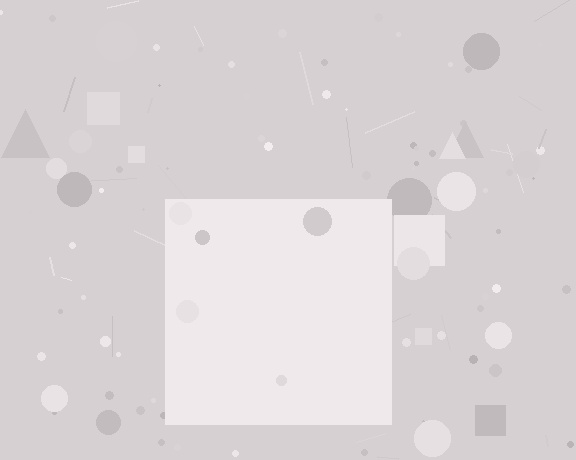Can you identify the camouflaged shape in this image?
The camouflaged shape is a square.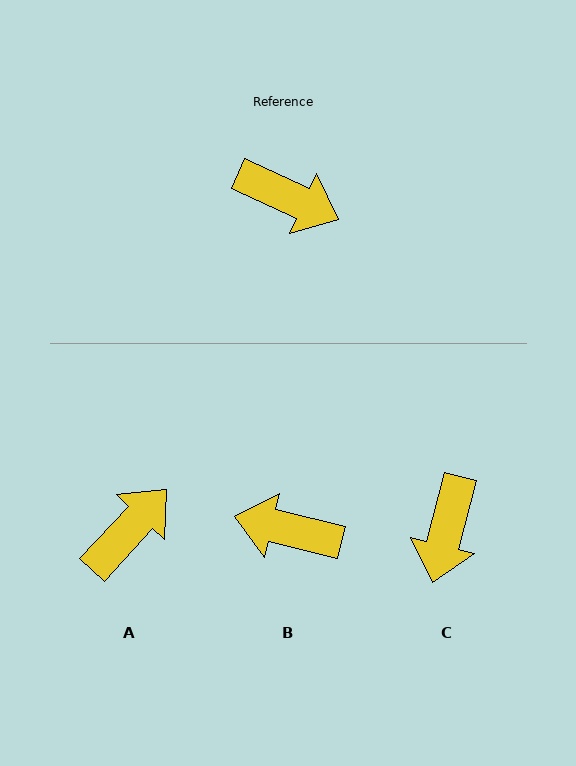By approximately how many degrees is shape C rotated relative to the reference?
Approximately 80 degrees clockwise.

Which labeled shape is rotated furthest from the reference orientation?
B, about 169 degrees away.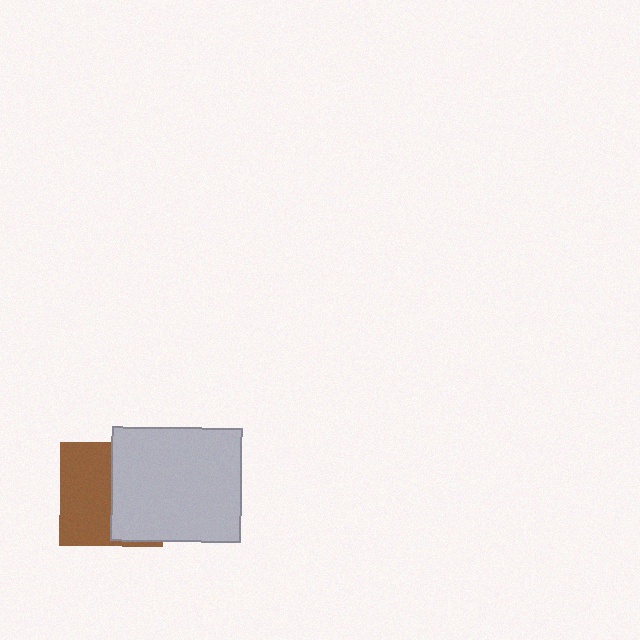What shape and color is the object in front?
The object in front is a light gray rectangle.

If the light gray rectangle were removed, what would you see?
You would see the complete brown square.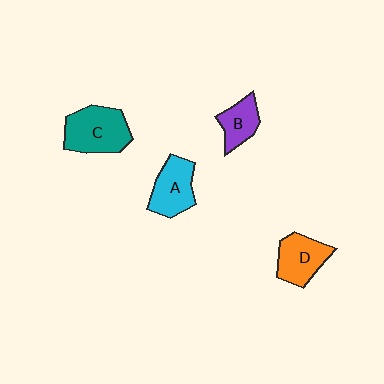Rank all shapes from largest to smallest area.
From largest to smallest: C (teal), A (cyan), D (orange), B (purple).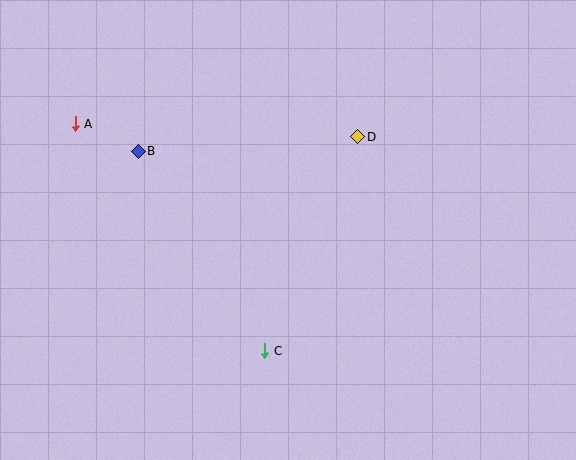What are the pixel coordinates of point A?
Point A is at (75, 124).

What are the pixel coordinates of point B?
Point B is at (138, 151).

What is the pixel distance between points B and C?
The distance between B and C is 236 pixels.